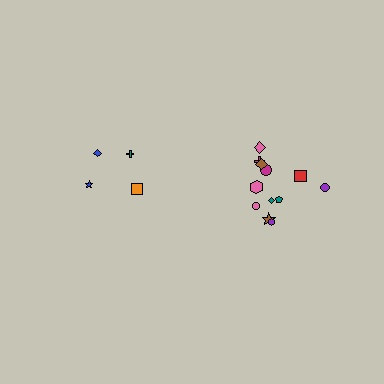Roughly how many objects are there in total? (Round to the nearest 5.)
Roughly 15 objects in total.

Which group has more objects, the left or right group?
The right group.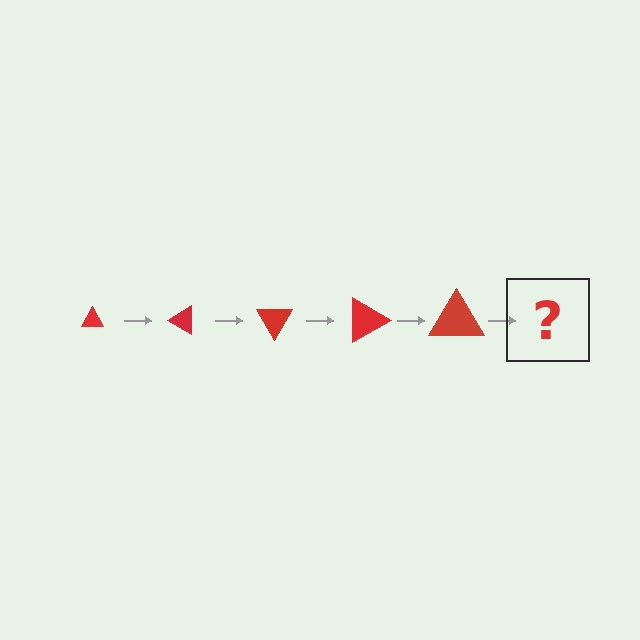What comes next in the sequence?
The next element should be a triangle, larger than the previous one and rotated 150 degrees from the start.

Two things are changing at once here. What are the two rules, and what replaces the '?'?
The two rules are that the triangle grows larger each step and it rotates 30 degrees each step. The '?' should be a triangle, larger than the previous one and rotated 150 degrees from the start.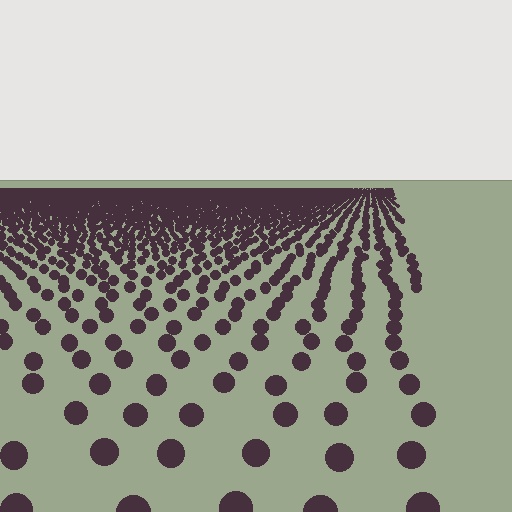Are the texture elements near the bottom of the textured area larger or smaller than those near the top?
Larger. Near the bottom, elements are closer to the viewer and appear at a bigger on-screen size.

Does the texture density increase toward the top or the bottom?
Density increases toward the top.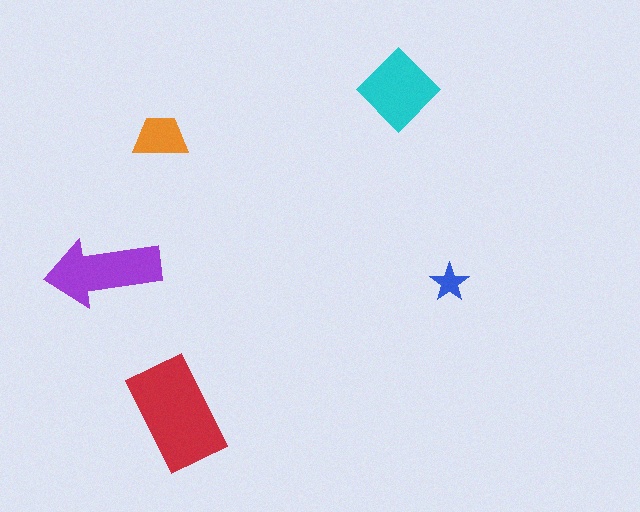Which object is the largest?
The red rectangle.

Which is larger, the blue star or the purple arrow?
The purple arrow.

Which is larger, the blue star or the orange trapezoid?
The orange trapezoid.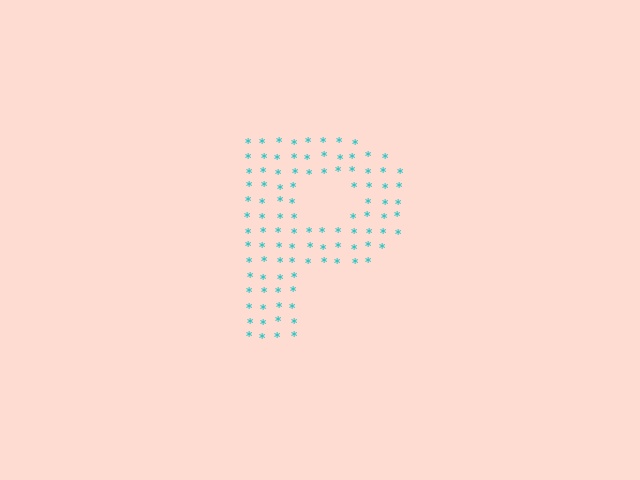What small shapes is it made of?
It is made of small asterisks.